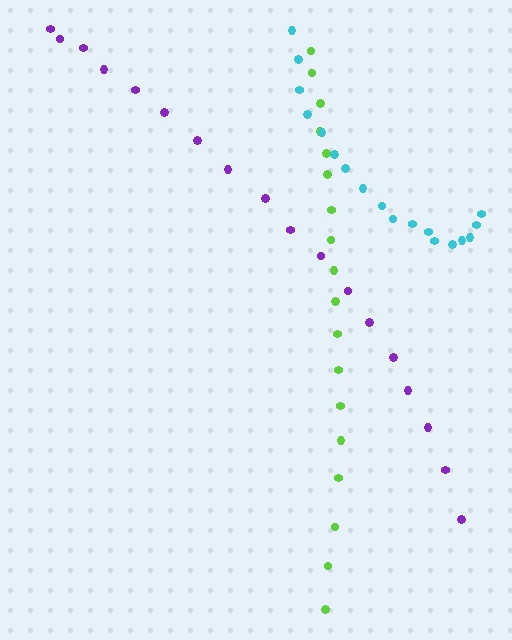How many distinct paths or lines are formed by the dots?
There are 3 distinct paths.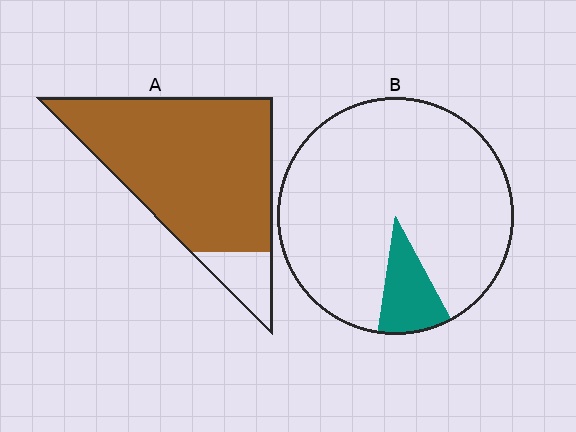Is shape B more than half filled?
No.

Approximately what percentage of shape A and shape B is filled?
A is approximately 90% and B is approximately 10%.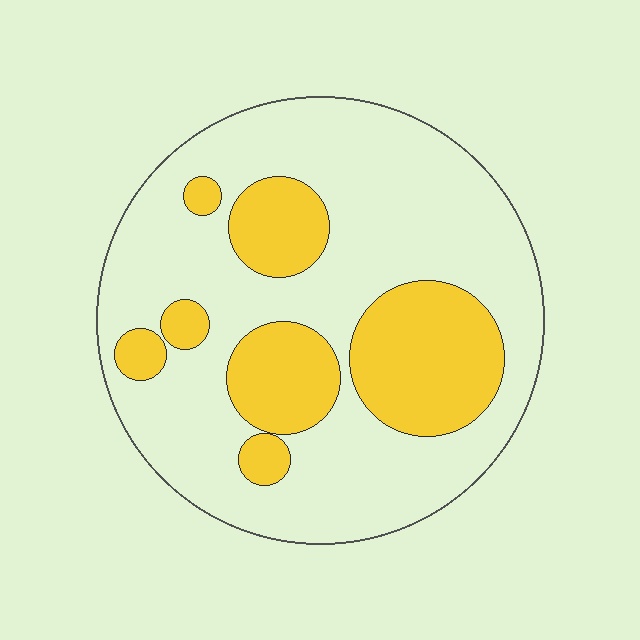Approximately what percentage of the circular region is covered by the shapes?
Approximately 30%.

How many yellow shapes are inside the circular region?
7.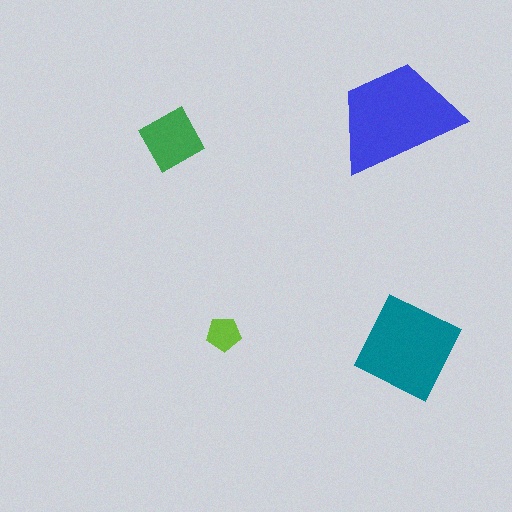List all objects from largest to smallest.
The blue trapezoid, the teal square, the green diamond, the lime pentagon.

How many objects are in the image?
There are 4 objects in the image.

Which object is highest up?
The blue trapezoid is topmost.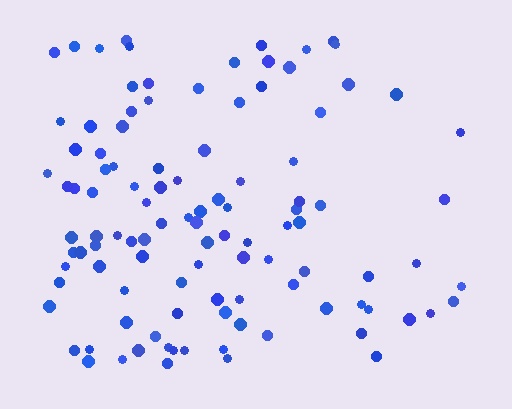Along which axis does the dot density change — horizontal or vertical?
Horizontal.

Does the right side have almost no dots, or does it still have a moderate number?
Still a moderate number, just noticeably fewer than the left.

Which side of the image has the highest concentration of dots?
The left.